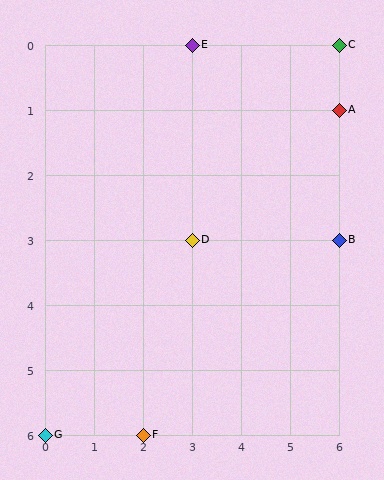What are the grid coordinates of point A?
Point A is at grid coordinates (6, 1).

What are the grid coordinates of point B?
Point B is at grid coordinates (6, 3).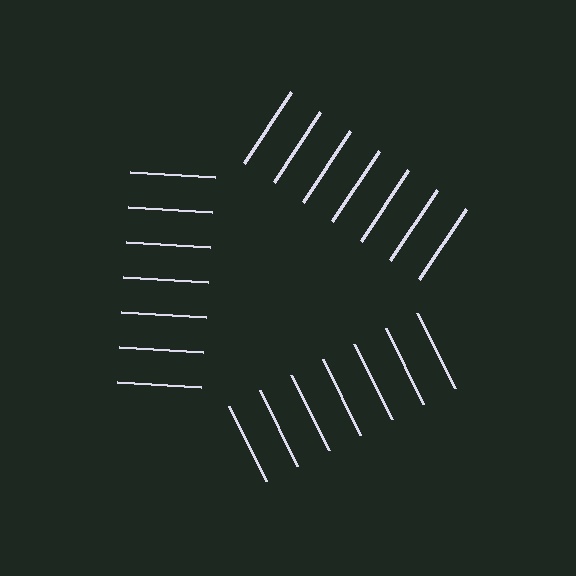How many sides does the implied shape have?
3 sides — the line-ends trace a triangle.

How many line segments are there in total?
21 — 7 along each of the 3 edges.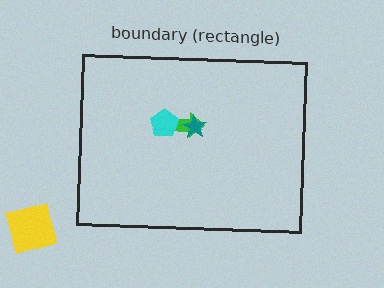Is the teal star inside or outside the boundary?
Inside.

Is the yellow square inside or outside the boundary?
Outside.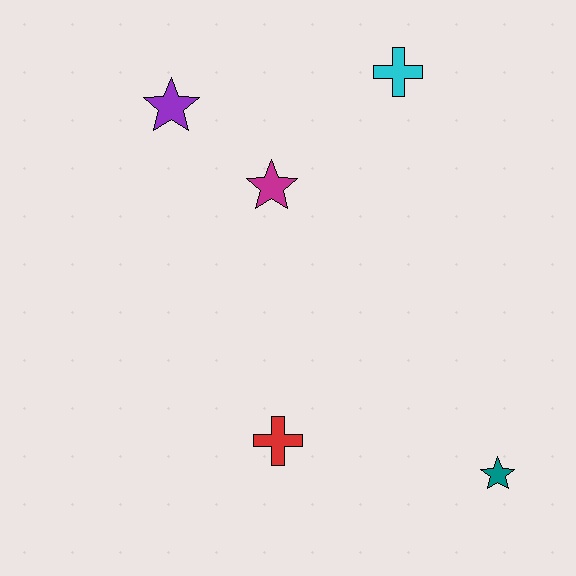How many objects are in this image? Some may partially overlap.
There are 5 objects.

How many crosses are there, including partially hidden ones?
There are 2 crosses.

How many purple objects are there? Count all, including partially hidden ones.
There is 1 purple object.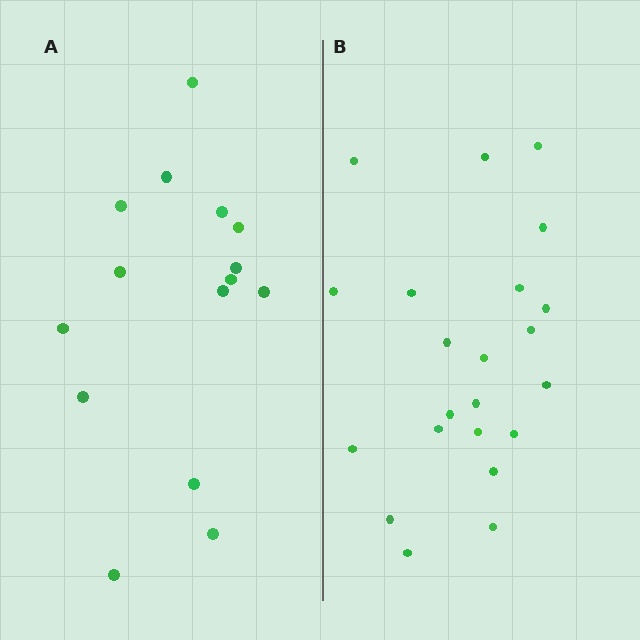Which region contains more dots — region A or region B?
Region B (the right region) has more dots.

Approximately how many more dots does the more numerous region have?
Region B has roughly 8 or so more dots than region A.